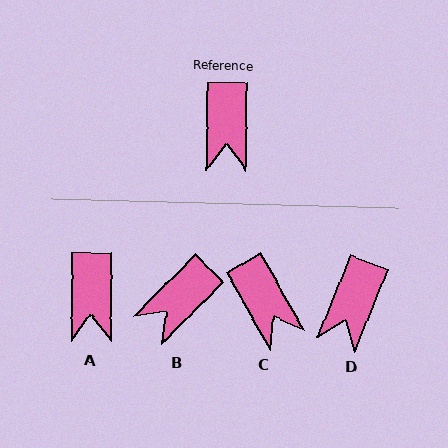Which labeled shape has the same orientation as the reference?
A.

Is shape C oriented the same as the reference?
No, it is off by about 30 degrees.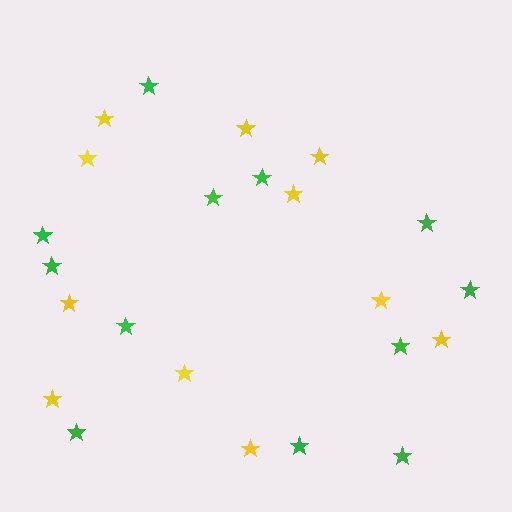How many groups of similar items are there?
There are 2 groups: one group of green stars (12) and one group of yellow stars (11).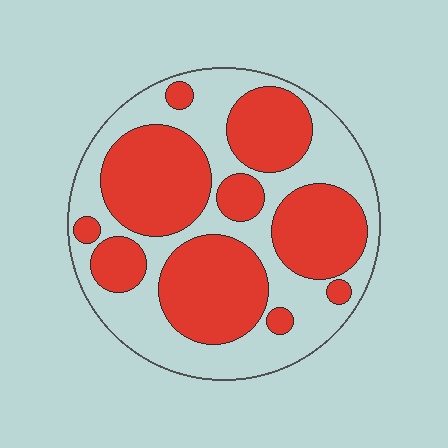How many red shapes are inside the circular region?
10.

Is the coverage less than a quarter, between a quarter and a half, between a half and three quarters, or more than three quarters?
Between a half and three quarters.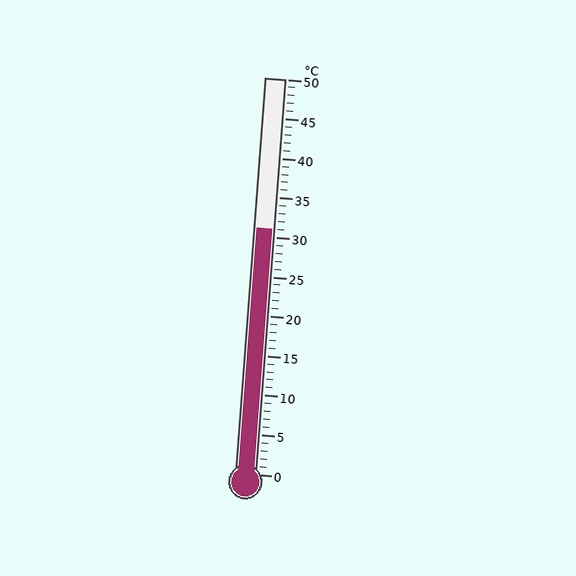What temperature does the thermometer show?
The thermometer shows approximately 31°C.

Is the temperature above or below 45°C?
The temperature is below 45°C.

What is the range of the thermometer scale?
The thermometer scale ranges from 0°C to 50°C.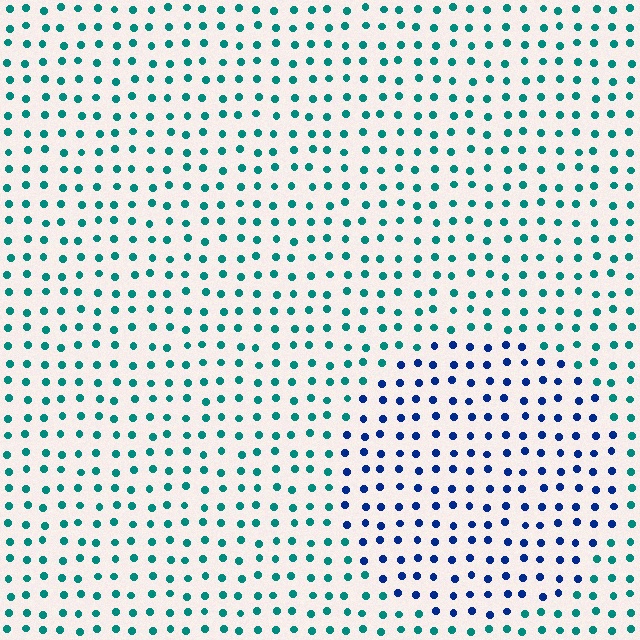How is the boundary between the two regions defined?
The boundary is defined purely by a slight shift in hue (about 48 degrees). Spacing, size, and orientation are identical on both sides.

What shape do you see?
I see a circle.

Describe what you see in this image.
The image is filled with small teal elements in a uniform arrangement. A circle-shaped region is visible where the elements are tinted to a slightly different hue, forming a subtle color boundary.